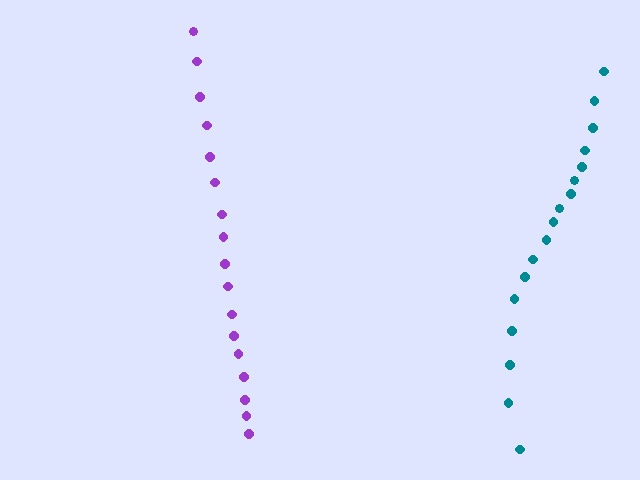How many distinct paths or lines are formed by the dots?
There are 2 distinct paths.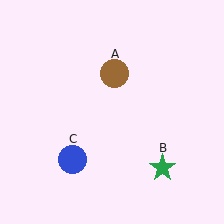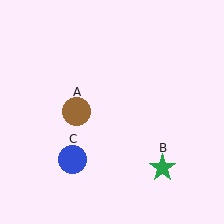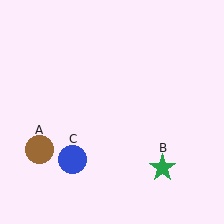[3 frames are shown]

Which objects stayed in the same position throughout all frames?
Green star (object B) and blue circle (object C) remained stationary.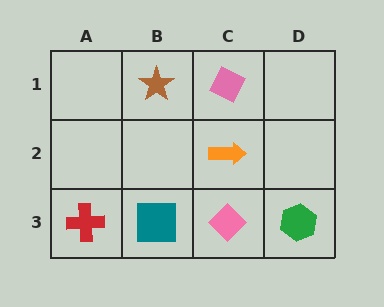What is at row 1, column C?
A pink diamond.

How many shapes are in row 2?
1 shape.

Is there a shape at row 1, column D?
No, that cell is empty.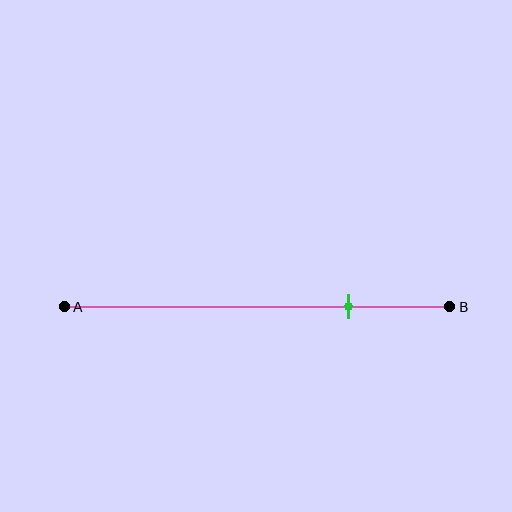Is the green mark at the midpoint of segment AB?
No, the mark is at about 75% from A, not at the 50% midpoint.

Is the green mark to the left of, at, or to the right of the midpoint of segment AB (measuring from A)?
The green mark is to the right of the midpoint of segment AB.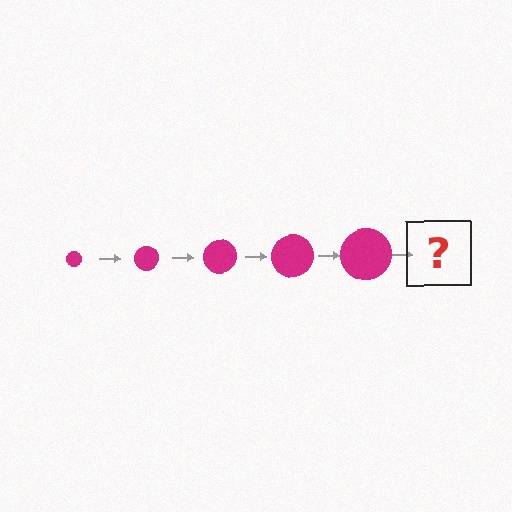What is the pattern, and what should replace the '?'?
The pattern is that the circle gets progressively larger each step. The '?' should be a magenta circle, larger than the previous one.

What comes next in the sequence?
The next element should be a magenta circle, larger than the previous one.